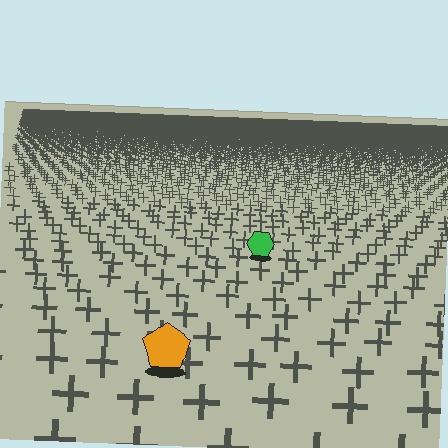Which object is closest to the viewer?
The orange pentagon is closest. The texture marks near it are larger and more spread out.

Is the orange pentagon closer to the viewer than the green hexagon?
Yes. The orange pentagon is closer — you can tell from the texture gradient: the ground texture is coarser near it.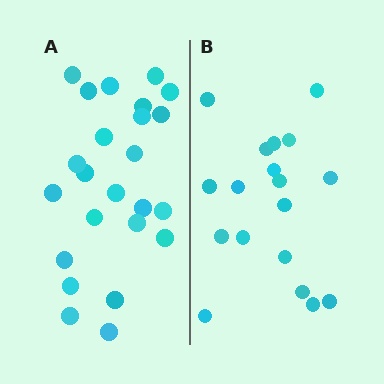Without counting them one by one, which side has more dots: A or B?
Region A (the left region) has more dots.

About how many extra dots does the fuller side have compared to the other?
Region A has about 6 more dots than region B.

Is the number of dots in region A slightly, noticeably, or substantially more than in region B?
Region A has noticeably more, but not dramatically so. The ratio is roughly 1.3 to 1.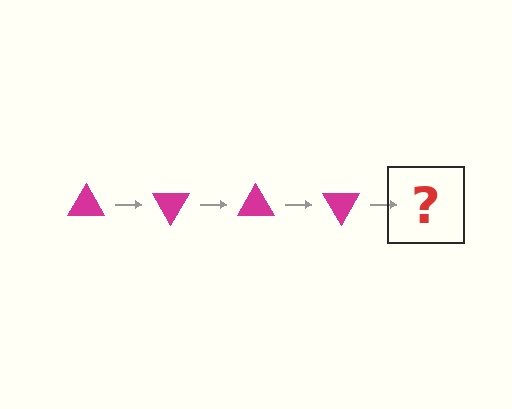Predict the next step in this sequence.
The next step is a magenta triangle rotated 240 degrees.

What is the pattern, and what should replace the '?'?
The pattern is that the triangle rotates 60 degrees each step. The '?' should be a magenta triangle rotated 240 degrees.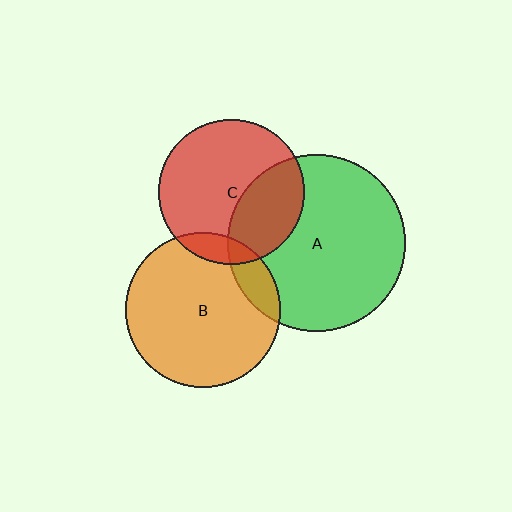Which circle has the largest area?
Circle A (green).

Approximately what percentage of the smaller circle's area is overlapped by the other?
Approximately 15%.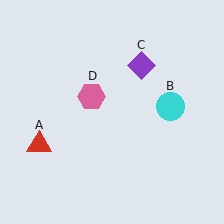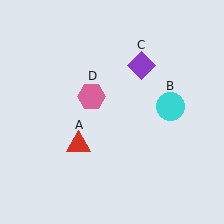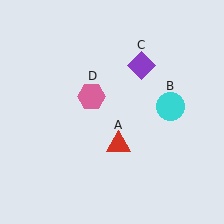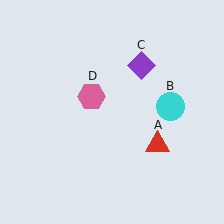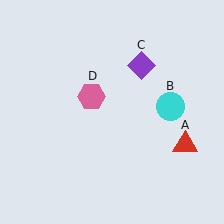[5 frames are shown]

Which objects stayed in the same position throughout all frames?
Cyan circle (object B) and purple diamond (object C) and pink hexagon (object D) remained stationary.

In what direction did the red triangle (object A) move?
The red triangle (object A) moved right.